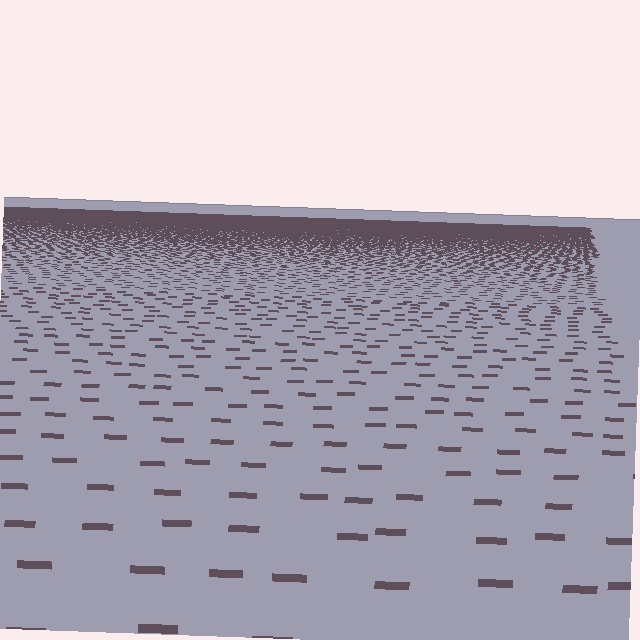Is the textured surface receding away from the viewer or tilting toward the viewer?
The surface is receding away from the viewer. Texture elements get smaller and denser toward the top.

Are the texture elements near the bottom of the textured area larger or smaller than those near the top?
Larger. Near the bottom, elements are closer to the viewer and appear at a bigger on-screen size.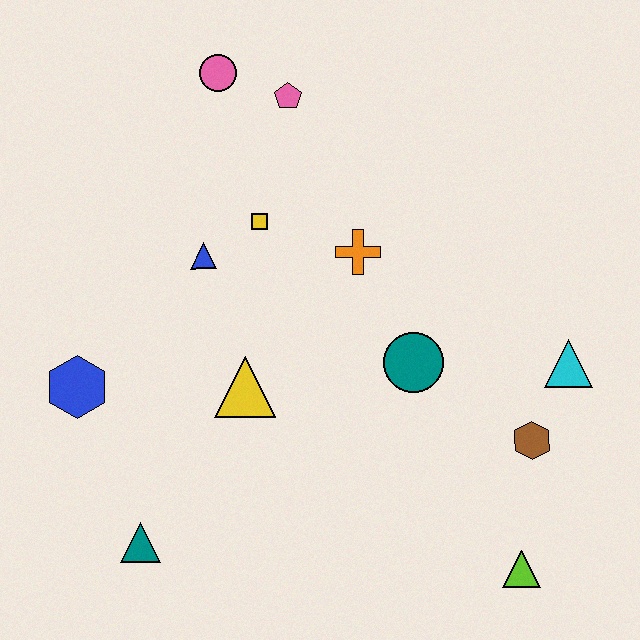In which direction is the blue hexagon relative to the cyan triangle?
The blue hexagon is to the left of the cyan triangle.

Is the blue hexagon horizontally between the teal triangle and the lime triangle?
No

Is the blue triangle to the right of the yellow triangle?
No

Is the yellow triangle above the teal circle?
No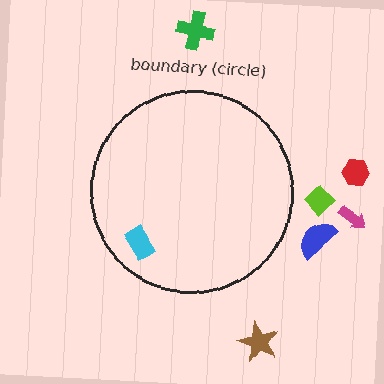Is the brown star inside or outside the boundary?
Outside.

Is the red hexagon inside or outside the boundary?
Outside.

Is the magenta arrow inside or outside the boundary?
Outside.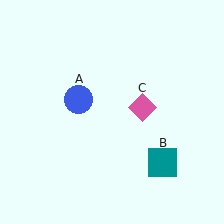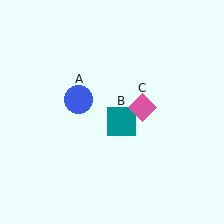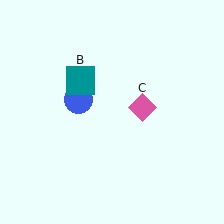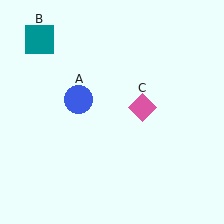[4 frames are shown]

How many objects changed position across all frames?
1 object changed position: teal square (object B).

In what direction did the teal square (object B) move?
The teal square (object B) moved up and to the left.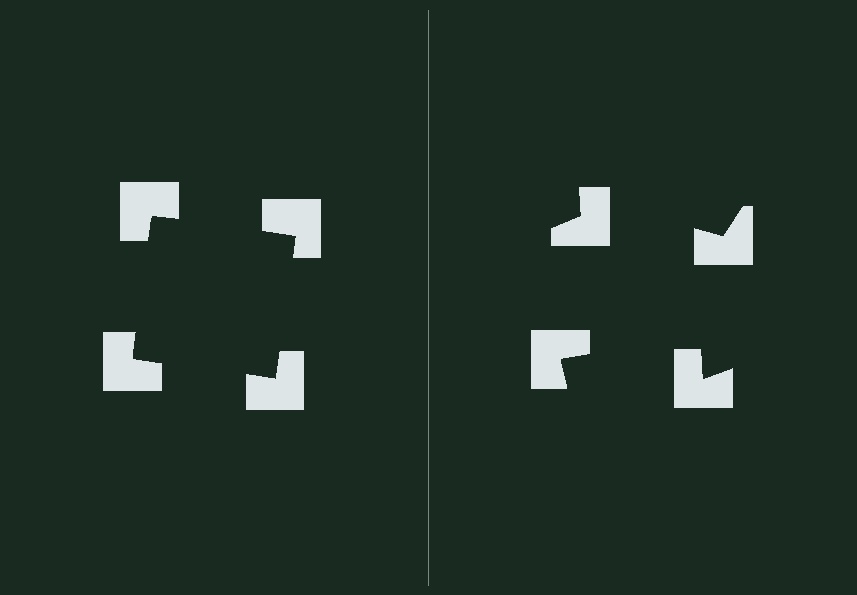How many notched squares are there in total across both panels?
8 — 4 on each side.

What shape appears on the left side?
An illusory square.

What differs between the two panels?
The notched squares are positioned identically on both sides; only the wedge orientations differ. On the left they align to a square; on the right they are misaligned.